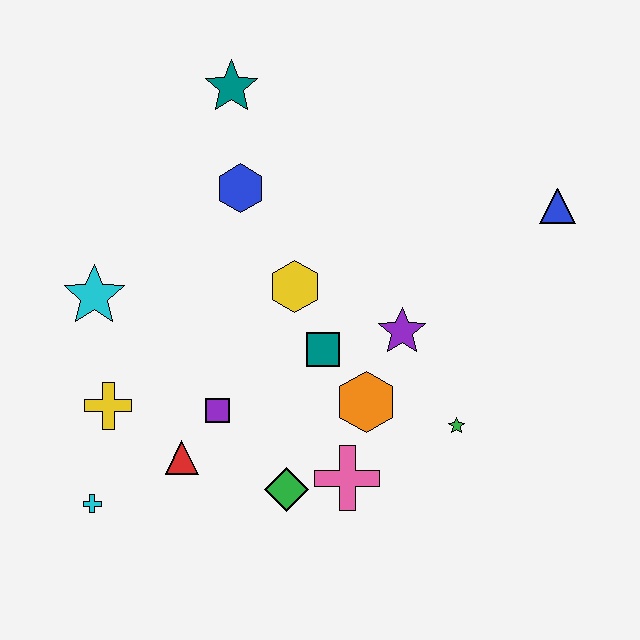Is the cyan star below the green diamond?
No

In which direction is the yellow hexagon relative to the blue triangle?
The yellow hexagon is to the left of the blue triangle.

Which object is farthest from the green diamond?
The teal star is farthest from the green diamond.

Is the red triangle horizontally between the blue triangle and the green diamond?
No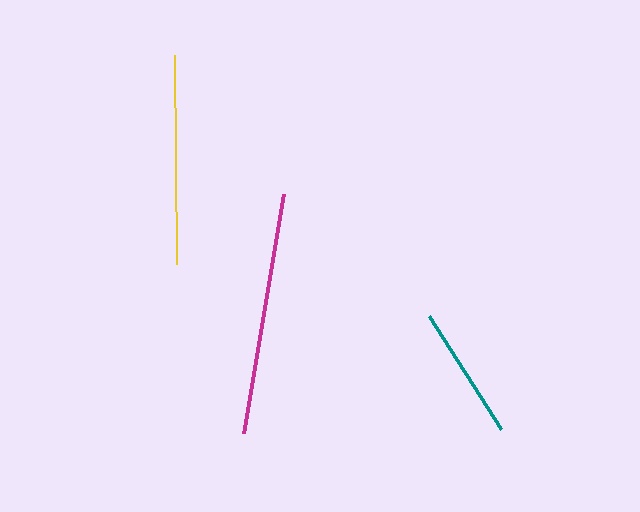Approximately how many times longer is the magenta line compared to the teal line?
The magenta line is approximately 1.8 times the length of the teal line.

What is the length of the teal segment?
The teal segment is approximately 134 pixels long.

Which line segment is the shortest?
The teal line is the shortest at approximately 134 pixels.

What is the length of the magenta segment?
The magenta segment is approximately 243 pixels long.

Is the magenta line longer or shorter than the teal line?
The magenta line is longer than the teal line.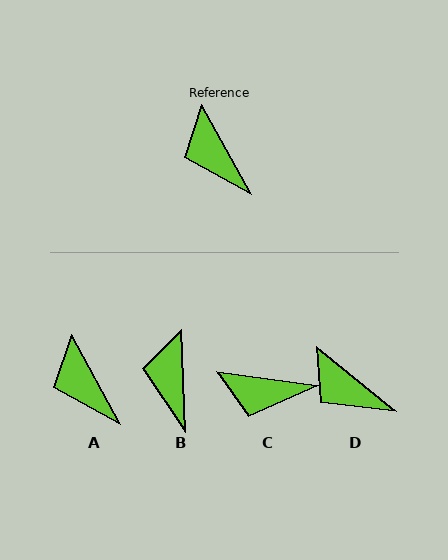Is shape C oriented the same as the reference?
No, it is off by about 53 degrees.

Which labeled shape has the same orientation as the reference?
A.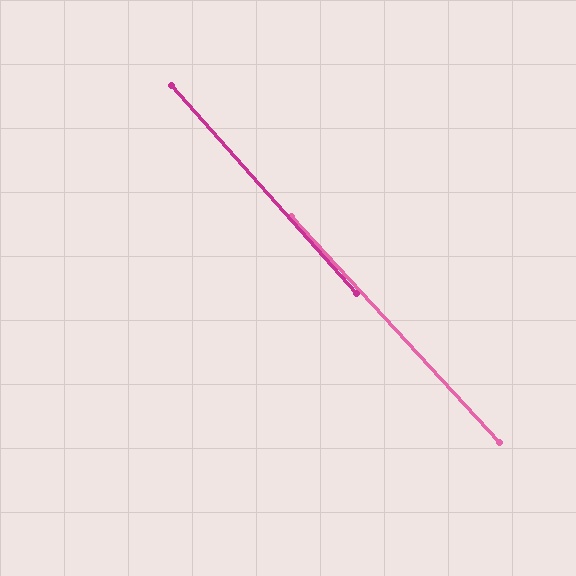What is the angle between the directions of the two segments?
Approximately 1 degree.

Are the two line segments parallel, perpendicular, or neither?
Parallel — their directions differ by only 0.7°.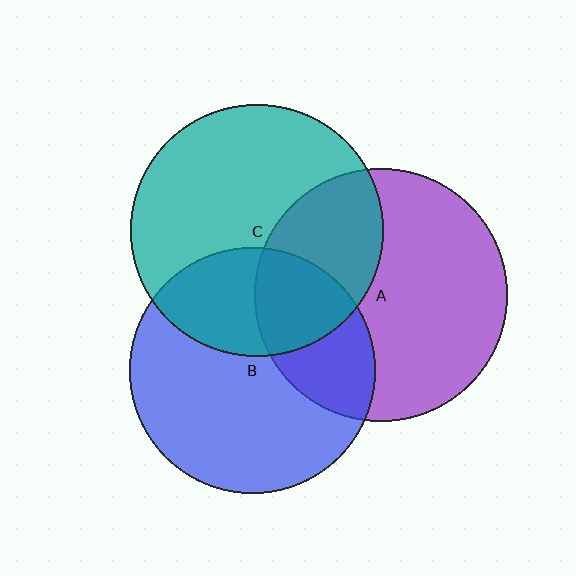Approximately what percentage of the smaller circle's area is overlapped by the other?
Approximately 35%.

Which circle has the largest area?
Circle A (purple).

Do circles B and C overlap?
Yes.